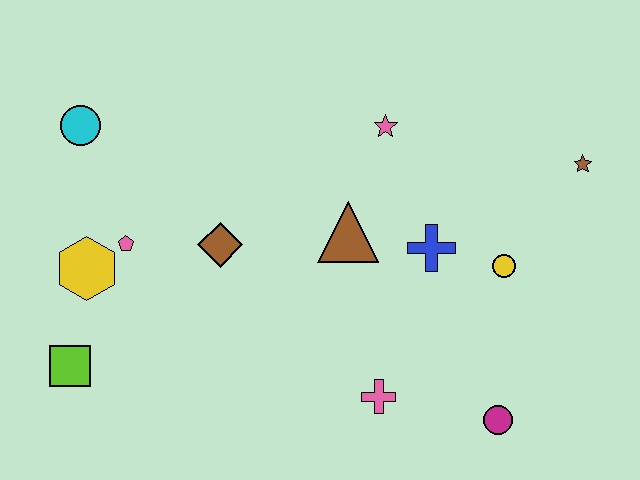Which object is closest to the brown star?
The yellow circle is closest to the brown star.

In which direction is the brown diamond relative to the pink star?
The brown diamond is to the left of the pink star.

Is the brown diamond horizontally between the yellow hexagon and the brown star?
Yes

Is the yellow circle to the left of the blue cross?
No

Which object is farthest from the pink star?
The lime square is farthest from the pink star.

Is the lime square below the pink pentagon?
Yes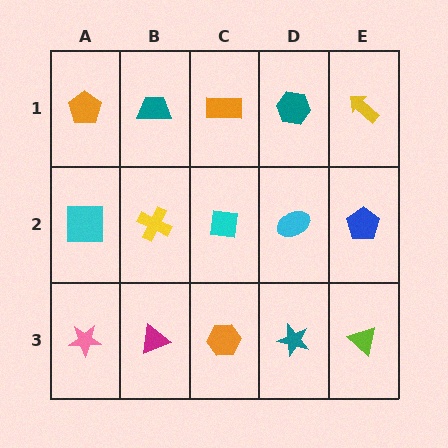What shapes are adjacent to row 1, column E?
A blue pentagon (row 2, column E), a teal hexagon (row 1, column D).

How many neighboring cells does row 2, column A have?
3.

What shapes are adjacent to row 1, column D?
A cyan ellipse (row 2, column D), an orange rectangle (row 1, column C), a yellow arrow (row 1, column E).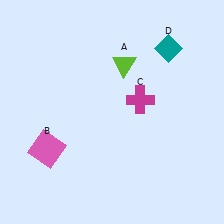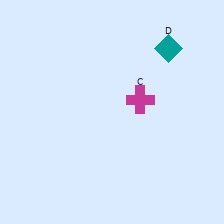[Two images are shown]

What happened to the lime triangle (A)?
The lime triangle (A) was removed in Image 2. It was in the top-right area of Image 1.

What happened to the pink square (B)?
The pink square (B) was removed in Image 2. It was in the bottom-left area of Image 1.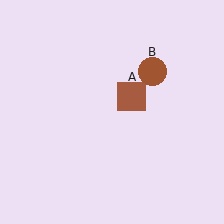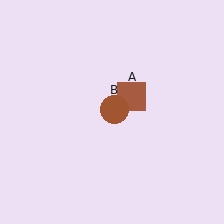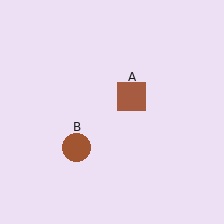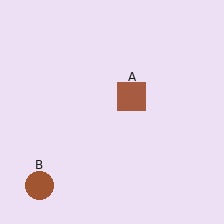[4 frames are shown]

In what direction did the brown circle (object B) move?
The brown circle (object B) moved down and to the left.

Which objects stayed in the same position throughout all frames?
Brown square (object A) remained stationary.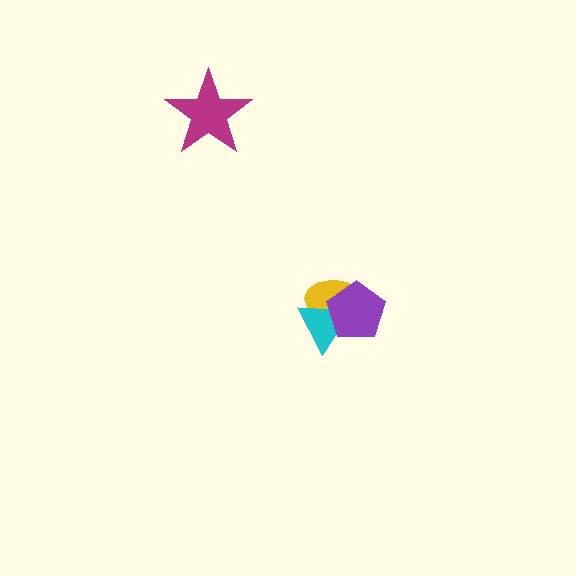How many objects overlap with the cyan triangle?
2 objects overlap with the cyan triangle.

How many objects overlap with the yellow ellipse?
2 objects overlap with the yellow ellipse.